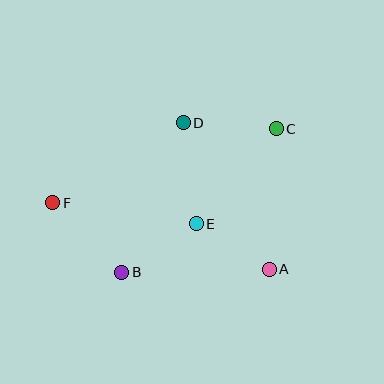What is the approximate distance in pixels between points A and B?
The distance between A and B is approximately 147 pixels.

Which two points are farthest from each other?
Points C and F are farthest from each other.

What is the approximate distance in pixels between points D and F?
The distance between D and F is approximately 153 pixels.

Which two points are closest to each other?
Points A and E are closest to each other.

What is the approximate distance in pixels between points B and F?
The distance between B and F is approximately 98 pixels.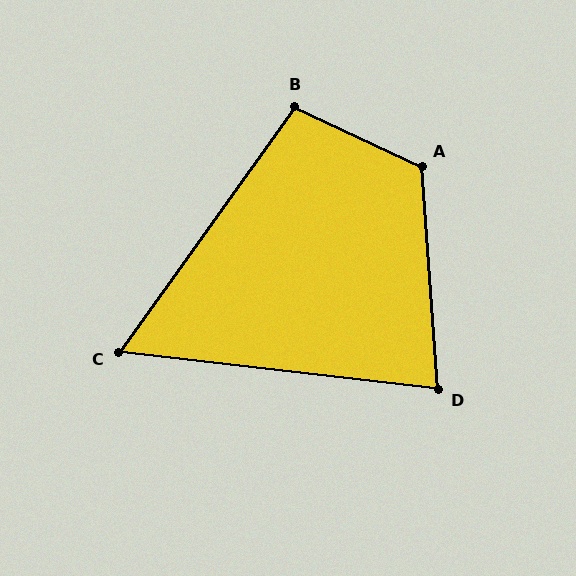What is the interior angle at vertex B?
Approximately 101 degrees (obtuse).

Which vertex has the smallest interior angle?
C, at approximately 61 degrees.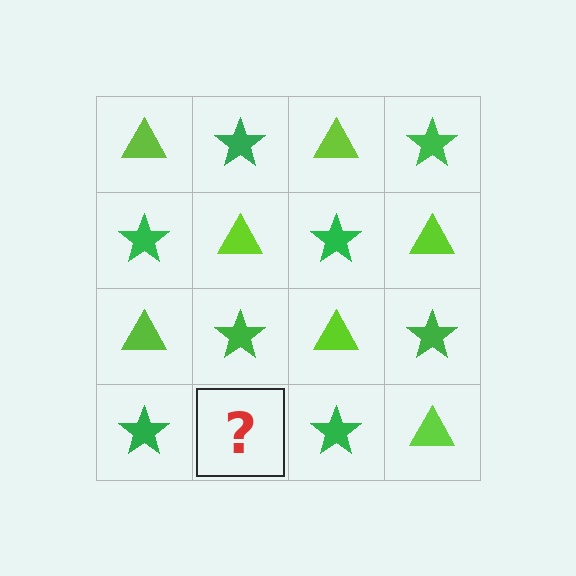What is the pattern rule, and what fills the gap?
The rule is that it alternates lime triangle and green star in a checkerboard pattern. The gap should be filled with a lime triangle.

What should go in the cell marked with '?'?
The missing cell should contain a lime triangle.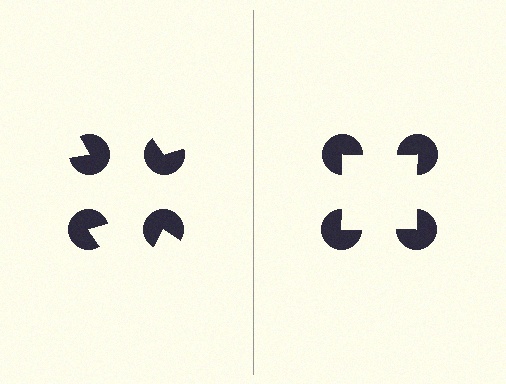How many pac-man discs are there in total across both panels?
8 — 4 on each side.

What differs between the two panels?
The pac-man discs are positioned identically on both sides; only the wedge orientations differ. On the right they align to a square; on the left they are misaligned.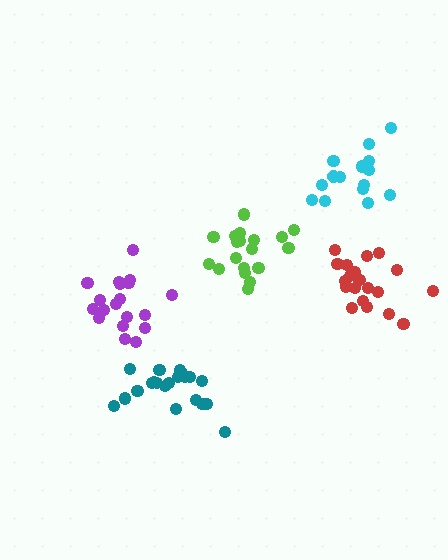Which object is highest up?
The cyan cluster is topmost.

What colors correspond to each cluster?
The clusters are colored: purple, teal, red, cyan, lime.